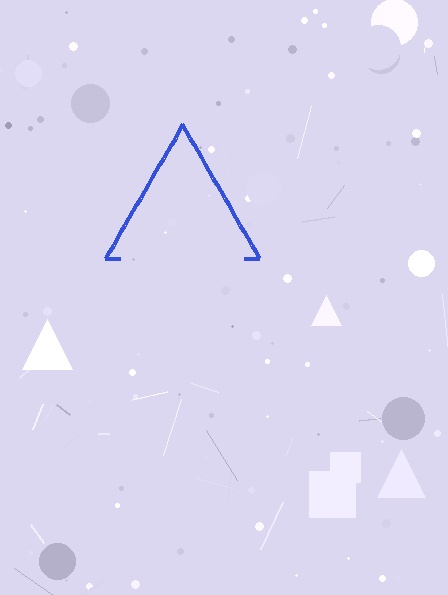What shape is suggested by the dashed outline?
The dashed outline suggests a triangle.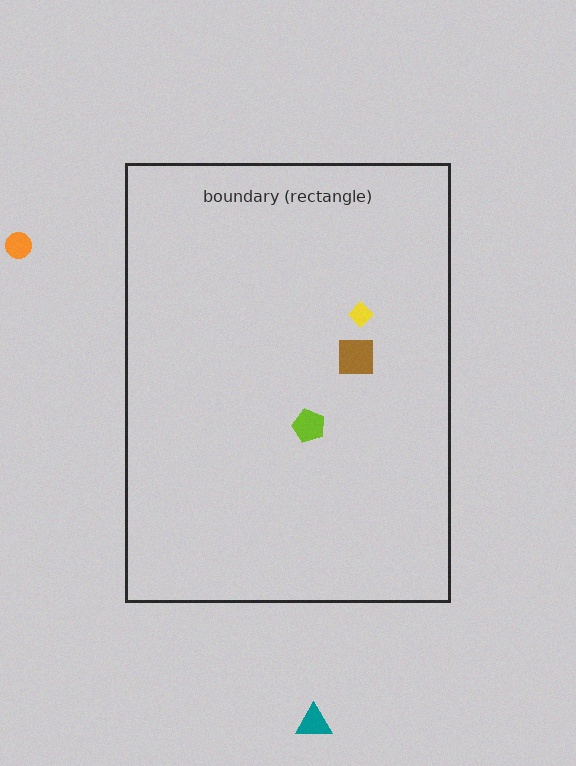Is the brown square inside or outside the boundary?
Inside.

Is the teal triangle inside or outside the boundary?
Outside.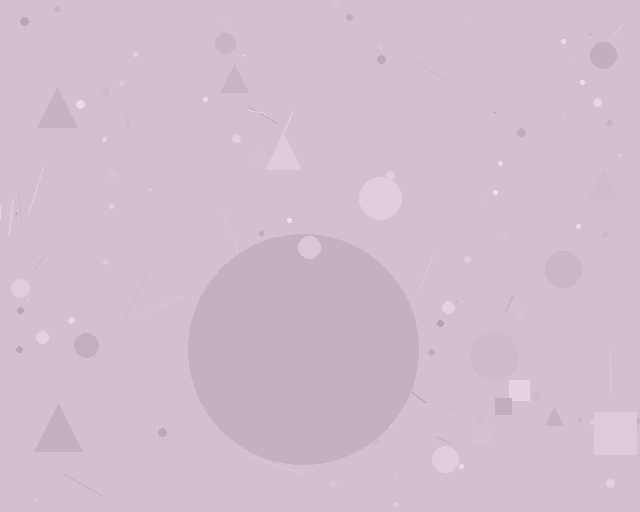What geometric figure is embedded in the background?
A circle is embedded in the background.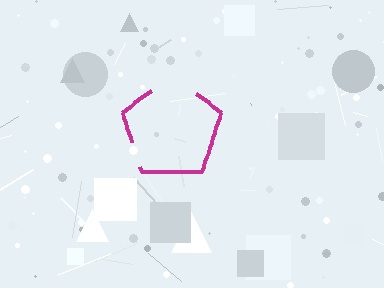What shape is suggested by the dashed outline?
The dashed outline suggests a pentagon.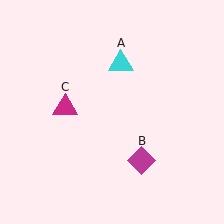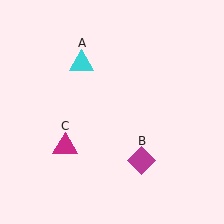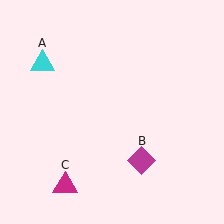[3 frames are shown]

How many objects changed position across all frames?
2 objects changed position: cyan triangle (object A), magenta triangle (object C).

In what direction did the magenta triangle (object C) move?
The magenta triangle (object C) moved down.